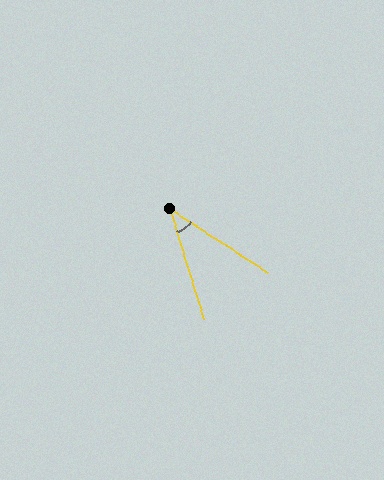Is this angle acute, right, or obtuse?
It is acute.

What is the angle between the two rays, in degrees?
Approximately 40 degrees.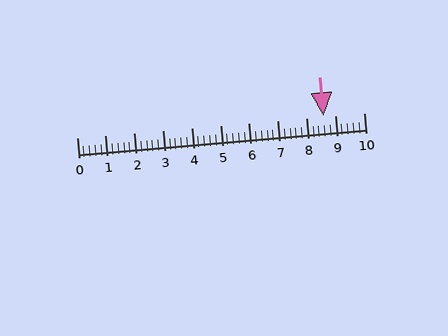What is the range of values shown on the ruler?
The ruler shows values from 0 to 10.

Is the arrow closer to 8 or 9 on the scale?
The arrow is closer to 9.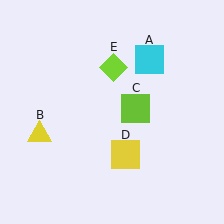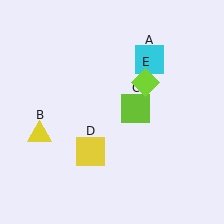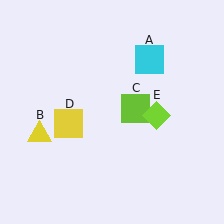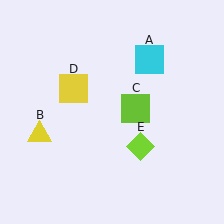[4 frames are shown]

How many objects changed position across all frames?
2 objects changed position: yellow square (object D), lime diamond (object E).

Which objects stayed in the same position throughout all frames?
Cyan square (object A) and yellow triangle (object B) and lime square (object C) remained stationary.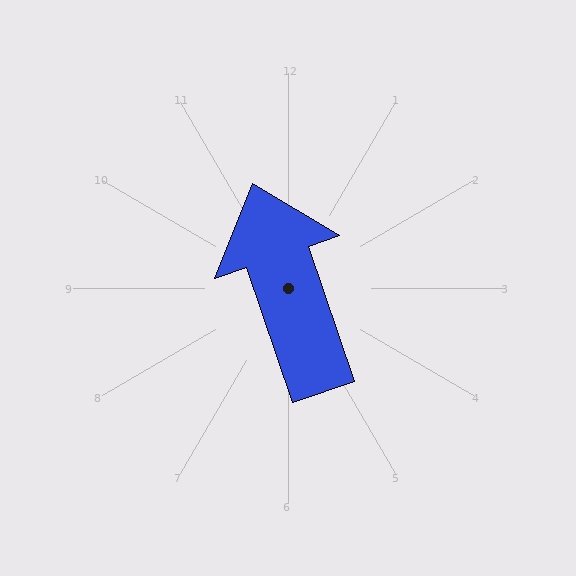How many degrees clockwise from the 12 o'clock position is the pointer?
Approximately 341 degrees.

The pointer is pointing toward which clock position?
Roughly 11 o'clock.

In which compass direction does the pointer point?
North.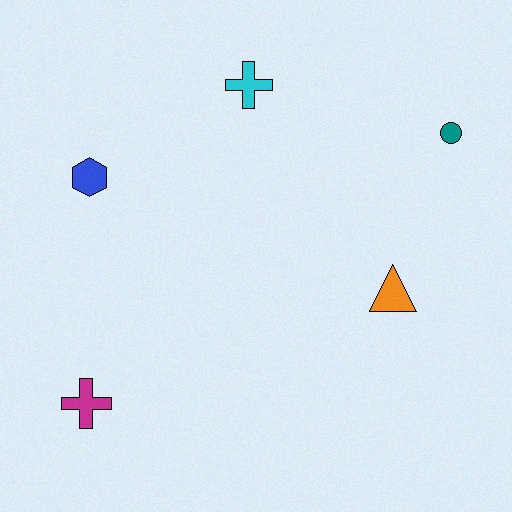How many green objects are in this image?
There are no green objects.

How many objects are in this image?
There are 5 objects.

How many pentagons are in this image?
There are no pentagons.